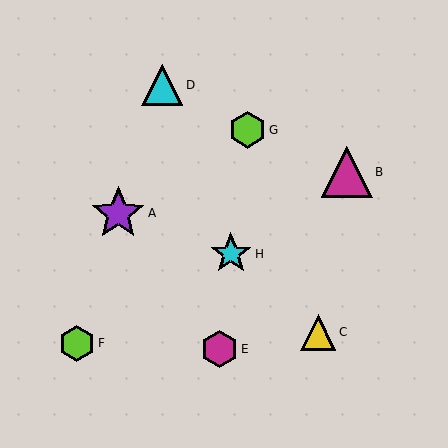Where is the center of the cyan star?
The center of the cyan star is at (231, 254).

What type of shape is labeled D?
Shape D is a cyan triangle.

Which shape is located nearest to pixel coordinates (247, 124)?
The lime hexagon (labeled G) at (247, 130) is nearest to that location.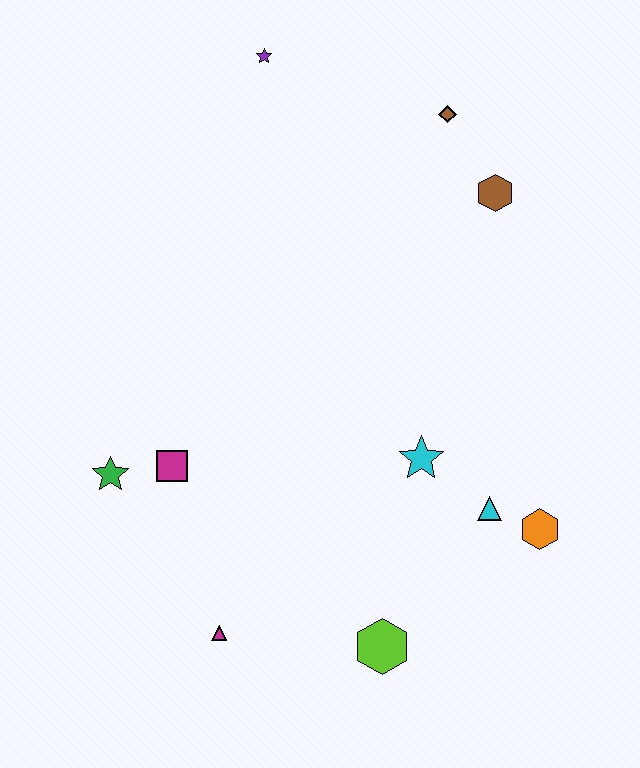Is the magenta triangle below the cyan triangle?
Yes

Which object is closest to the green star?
The magenta square is closest to the green star.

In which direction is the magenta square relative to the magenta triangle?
The magenta square is above the magenta triangle.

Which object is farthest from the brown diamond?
The magenta triangle is farthest from the brown diamond.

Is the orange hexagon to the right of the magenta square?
Yes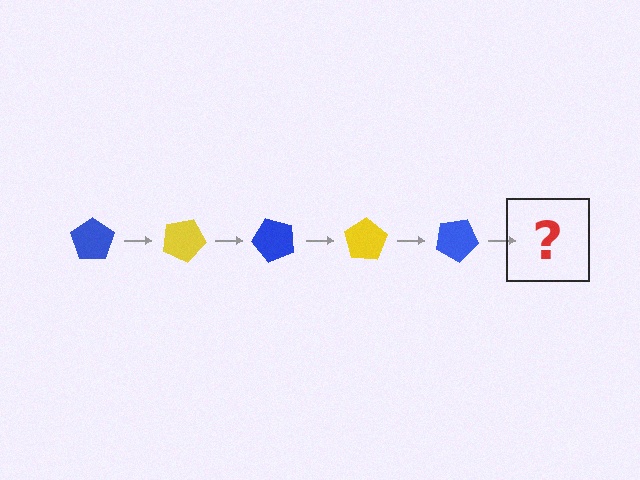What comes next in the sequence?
The next element should be a yellow pentagon, rotated 125 degrees from the start.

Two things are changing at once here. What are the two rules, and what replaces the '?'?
The two rules are that it rotates 25 degrees each step and the color cycles through blue and yellow. The '?' should be a yellow pentagon, rotated 125 degrees from the start.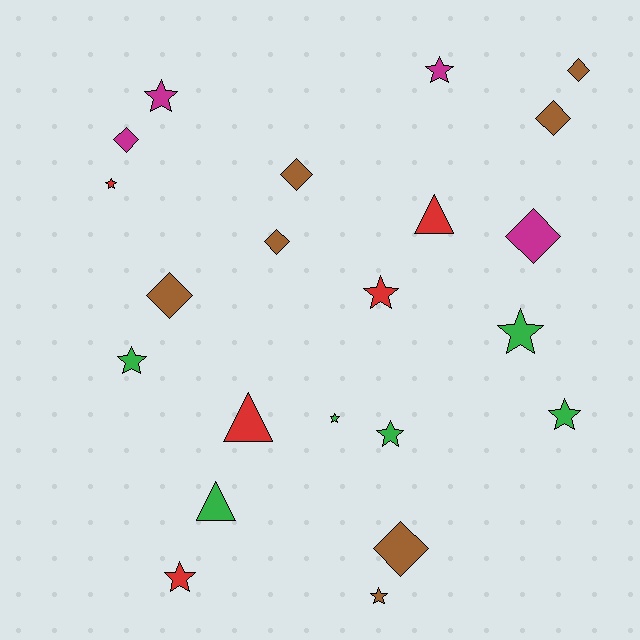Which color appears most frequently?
Brown, with 7 objects.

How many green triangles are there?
There is 1 green triangle.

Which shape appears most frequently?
Star, with 11 objects.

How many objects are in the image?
There are 22 objects.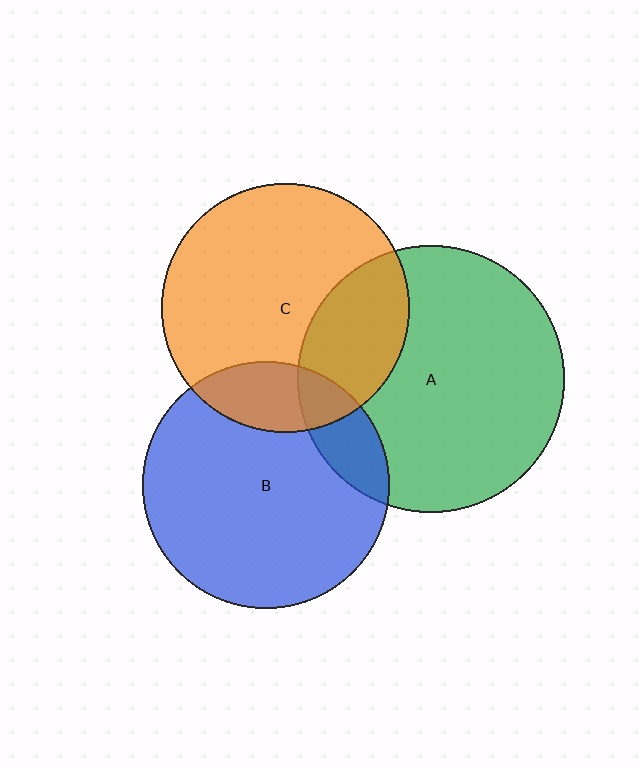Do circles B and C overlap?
Yes.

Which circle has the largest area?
Circle A (green).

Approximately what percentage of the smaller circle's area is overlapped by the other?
Approximately 15%.